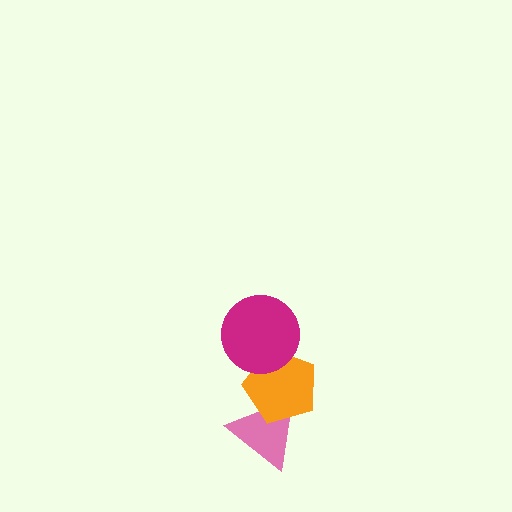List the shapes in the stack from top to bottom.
From top to bottom: the magenta circle, the orange pentagon, the pink triangle.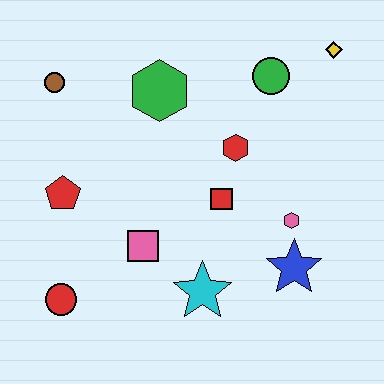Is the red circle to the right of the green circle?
No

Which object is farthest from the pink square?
The yellow diamond is farthest from the pink square.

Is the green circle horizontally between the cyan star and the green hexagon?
No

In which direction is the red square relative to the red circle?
The red square is to the right of the red circle.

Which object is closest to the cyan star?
The pink square is closest to the cyan star.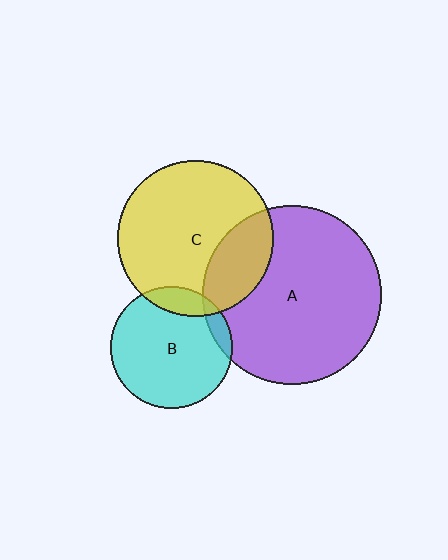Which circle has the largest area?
Circle A (purple).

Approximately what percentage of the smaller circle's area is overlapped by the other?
Approximately 25%.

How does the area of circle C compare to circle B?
Approximately 1.6 times.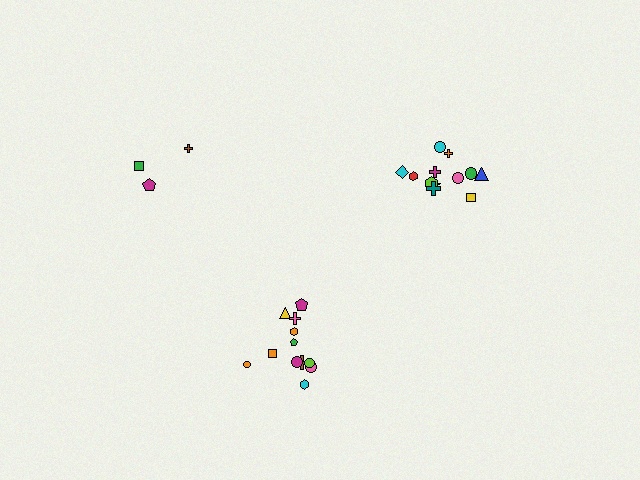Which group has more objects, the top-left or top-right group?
The top-right group.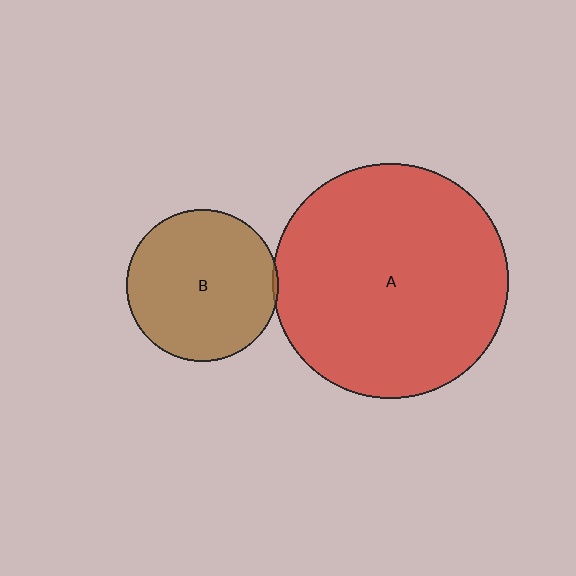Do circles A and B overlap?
Yes.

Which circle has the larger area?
Circle A (red).